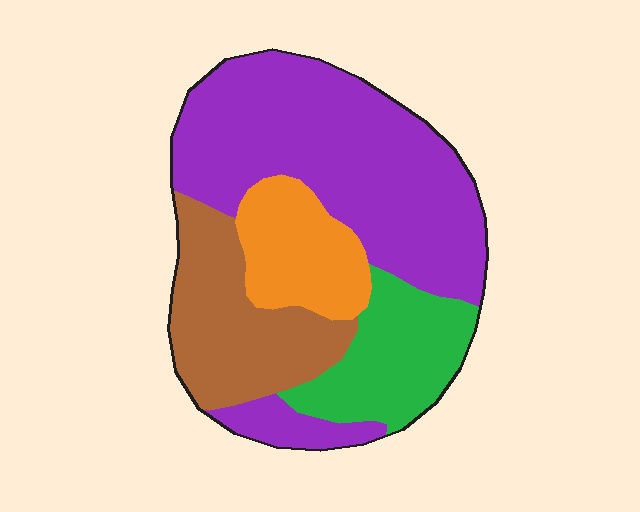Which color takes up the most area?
Purple, at roughly 50%.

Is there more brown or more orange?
Brown.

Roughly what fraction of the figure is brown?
Brown covers roughly 20% of the figure.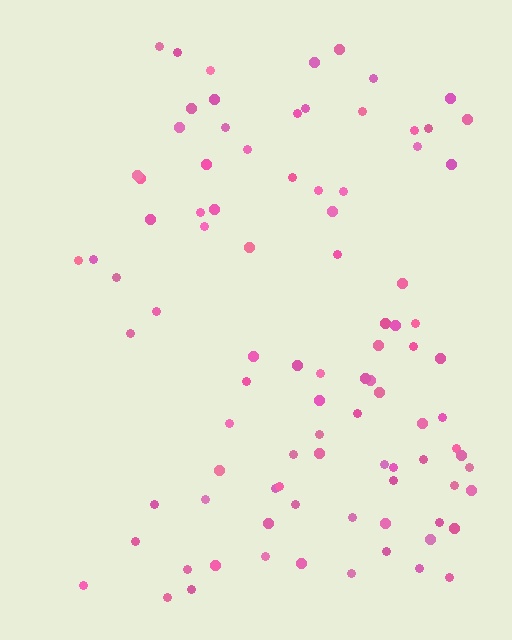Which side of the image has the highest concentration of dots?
The right.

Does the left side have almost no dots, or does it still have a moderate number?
Still a moderate number, just noticeably fewer than the right.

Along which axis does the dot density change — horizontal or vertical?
Horizontal.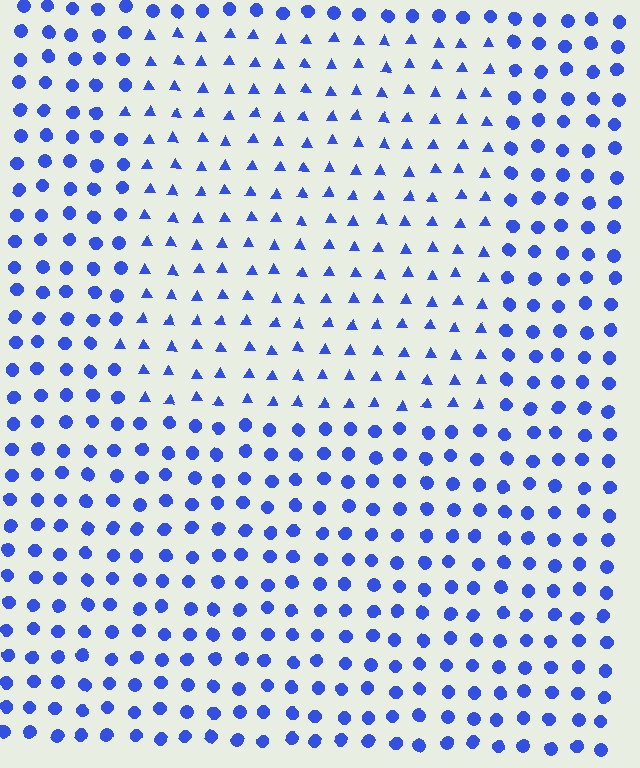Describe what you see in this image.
The image is filled with small blue elements arranged in a uniform grid. A rectangle-shaped region contains triangles, while the surrounding area contains circles. The boundary is defined purely by the change in element shape.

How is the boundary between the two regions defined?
The boundary is defined by a change in element shape: triangles inside vs. circles outside. All elements share the same color and spacing.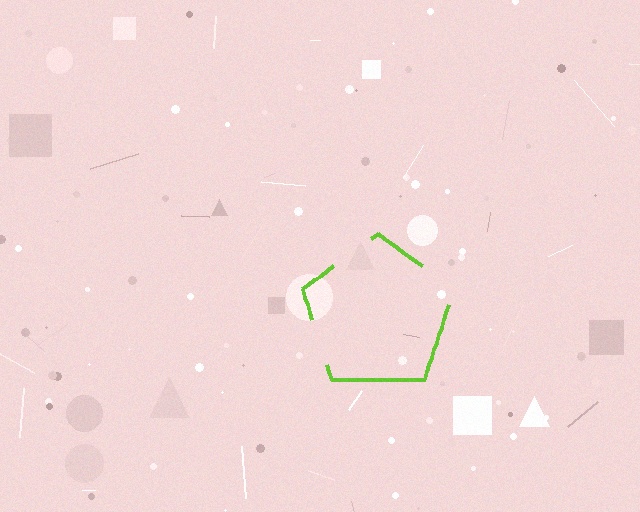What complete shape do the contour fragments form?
The contour fragments form a pentagon.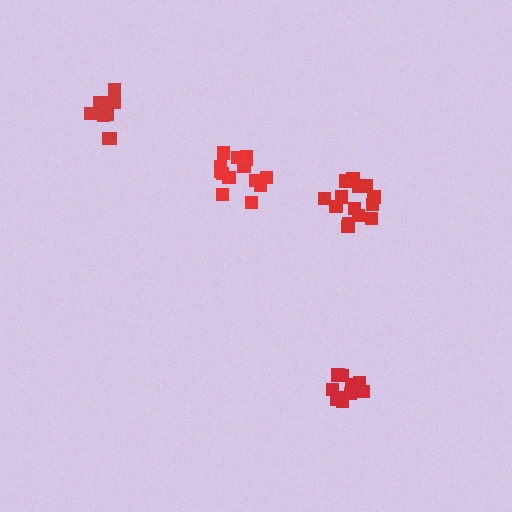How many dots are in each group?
Group 1: 15 dots, Group 2: 11 dots, Group 3: 14 dots, Group 4: 12 dots (52 total).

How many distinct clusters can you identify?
There are 4 distinct clusters.